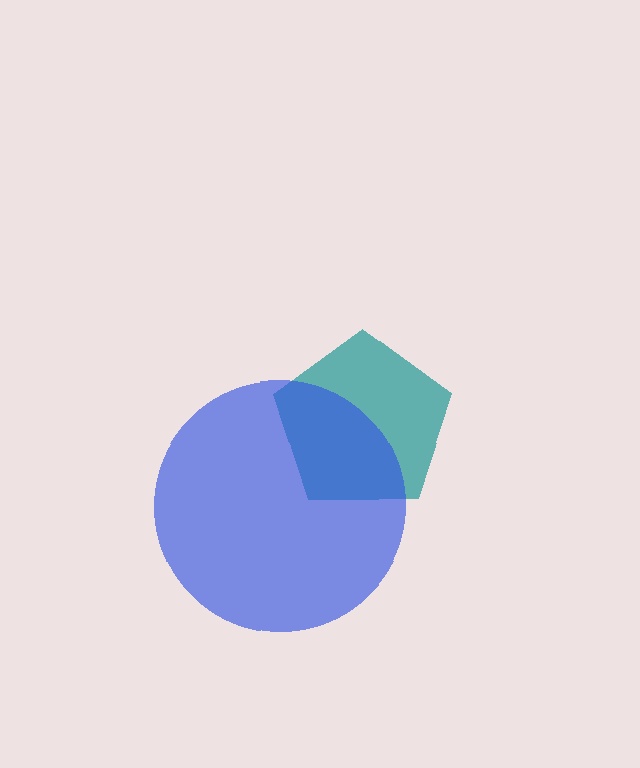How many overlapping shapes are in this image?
There are 2 overlapping shapes in the image.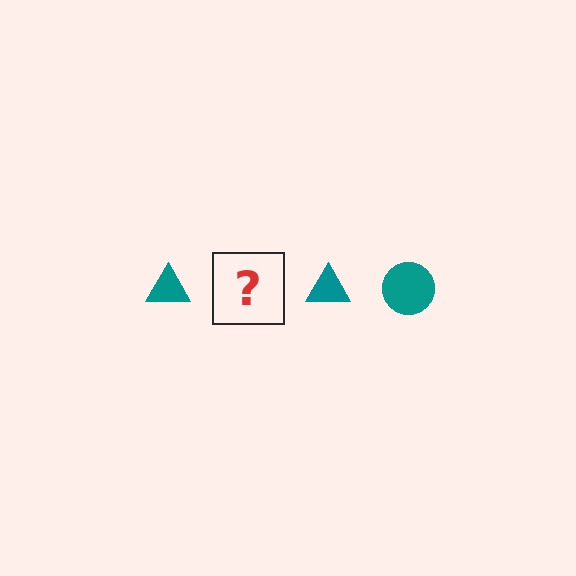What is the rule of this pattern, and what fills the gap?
The rule is that the pattern cycles through triangle, circle shapes in teal. The gap should be filled with a teal circle.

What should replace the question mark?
The question mark should be replaced with a teal circle.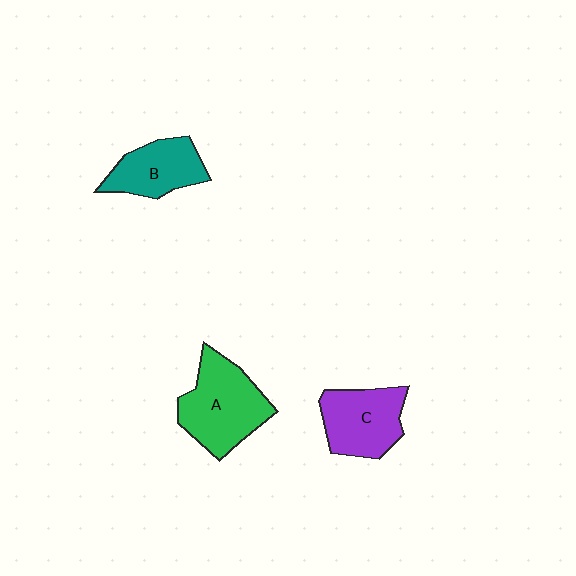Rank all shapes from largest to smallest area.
From largest to smallest: A (green), C (purple), B (teal).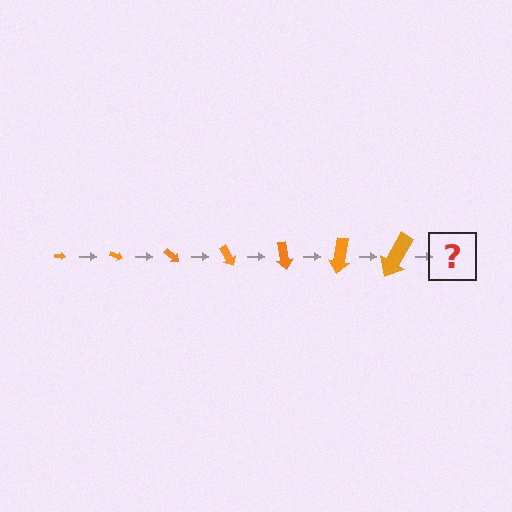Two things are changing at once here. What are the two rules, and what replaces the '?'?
The two rules are that the arrow grows larger each step and it rotates 20 degrees each step. The '?' should be an arrow, larger than the previous one and rotated 140 degrees from the start.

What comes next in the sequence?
The next element should be an arrow, larger than the previous one and rotated 140 degrees from the start.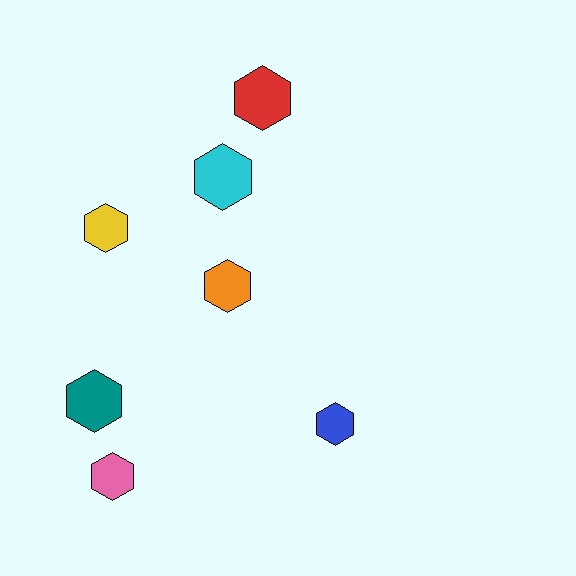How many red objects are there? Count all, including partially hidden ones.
There is 1 red object.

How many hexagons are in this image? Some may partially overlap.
There are 7 hexagons.